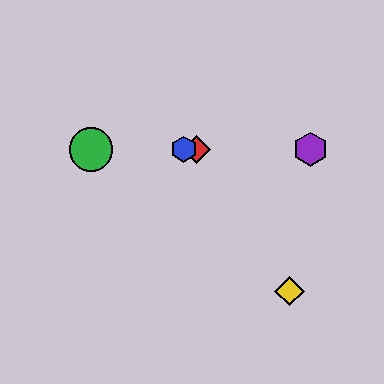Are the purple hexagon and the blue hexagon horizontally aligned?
Yes, both are at y≈149.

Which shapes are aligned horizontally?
The red diamond, the blue hexagon, the green circle, the purple hexagon are aligned horizontally.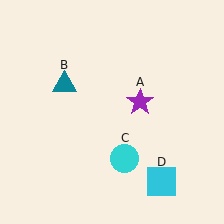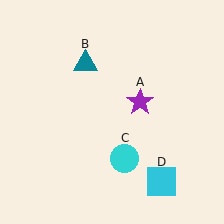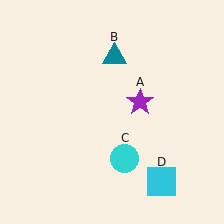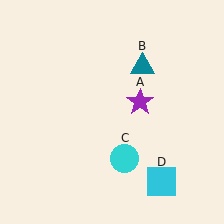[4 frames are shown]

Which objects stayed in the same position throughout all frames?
Purple star (object A) and cyan circle (object C) and cyan square (object D) remained stationary.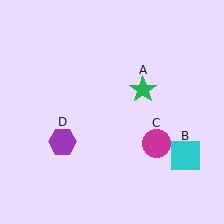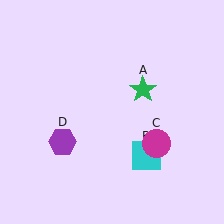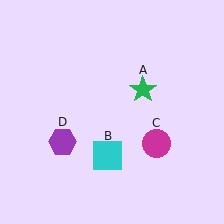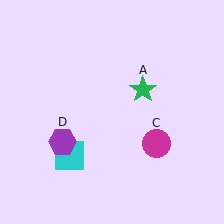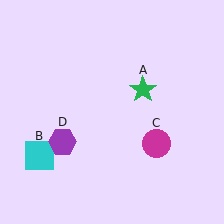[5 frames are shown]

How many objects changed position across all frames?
1 object changed position: cyan square (object B).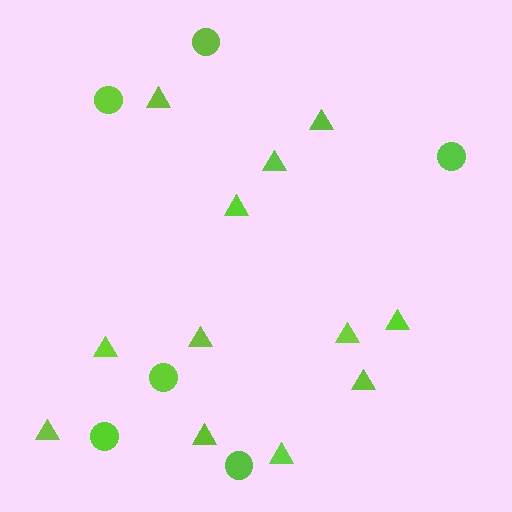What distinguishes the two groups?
There are 2 groups: one group of triangles (12) and one group of circles (6).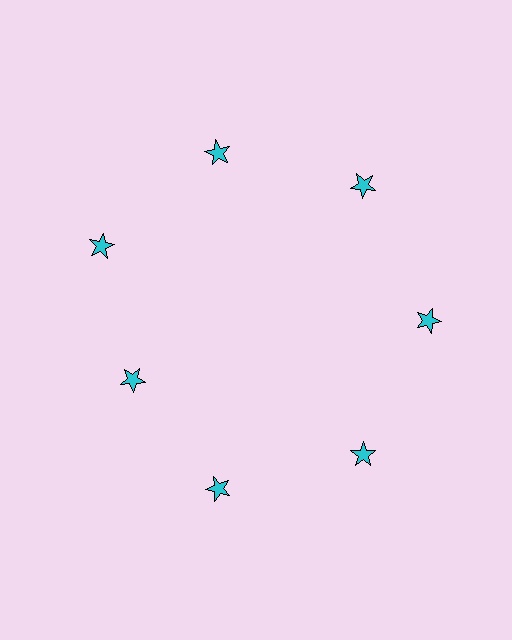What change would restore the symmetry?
The symmetry would be restored by moving it outward, back onto the ring so that all 7 stars sit at equal angles and equal distance from the center.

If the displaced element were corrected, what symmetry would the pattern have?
It would have 7-fold rotational symmetry — the pattern would map onto itself every 51 degrees.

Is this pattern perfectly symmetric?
No. The 7 cyan stars are arranged in a ring, but one element near the 8 o'clock position is pulled inward toward the center, breaking the 7-fold rotational symmetry.